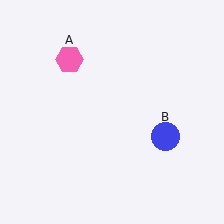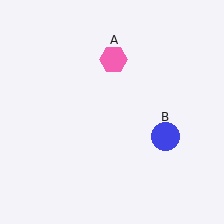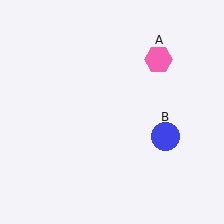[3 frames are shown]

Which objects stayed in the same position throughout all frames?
Blue circle (object B) remained stationary.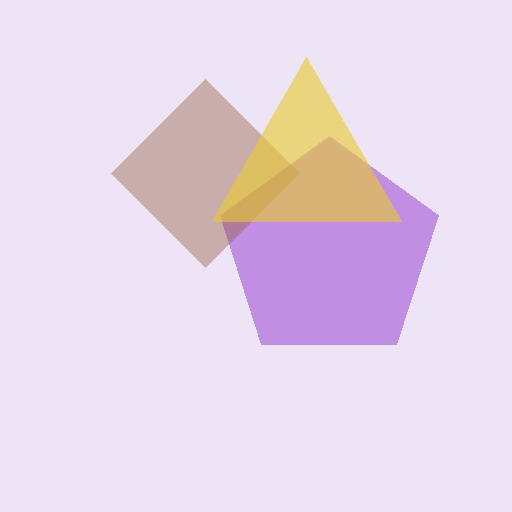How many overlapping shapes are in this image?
There are 3 overlapping shapes in the image.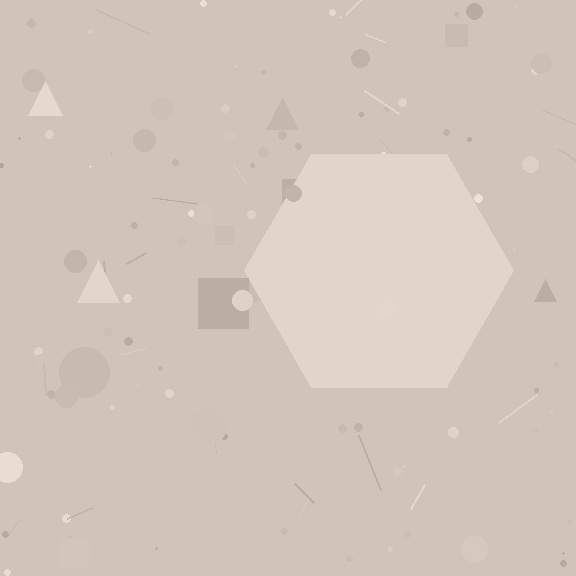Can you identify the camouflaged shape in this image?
The camouflaged shape is a hexagon.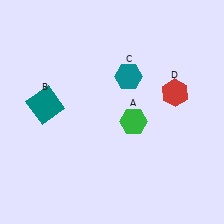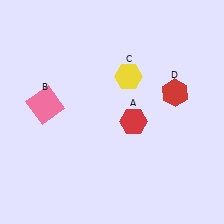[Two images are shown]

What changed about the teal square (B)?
In Image 1, B is teal. In Image 2, it changed to pink.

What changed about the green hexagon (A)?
In Image 1, A is green. In Image 2, it changed to red.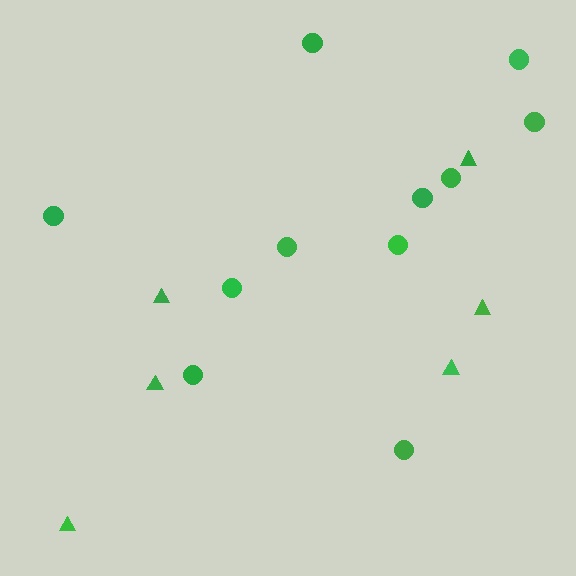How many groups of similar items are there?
There are 2 groups: one group of circles (11) and one group of triangles (6).